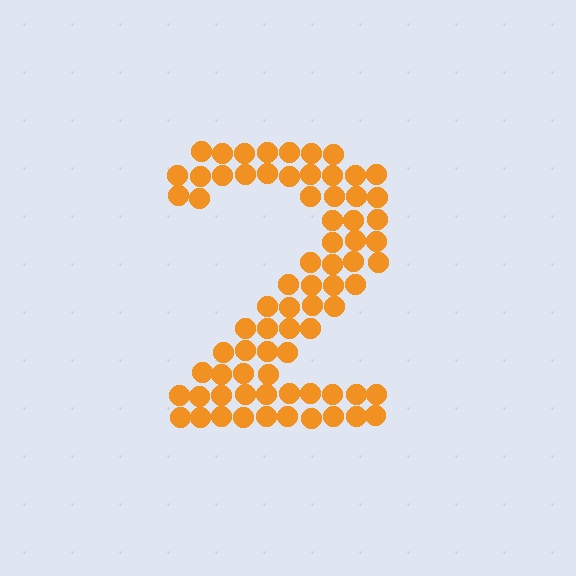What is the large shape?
The large shape is the digit 2.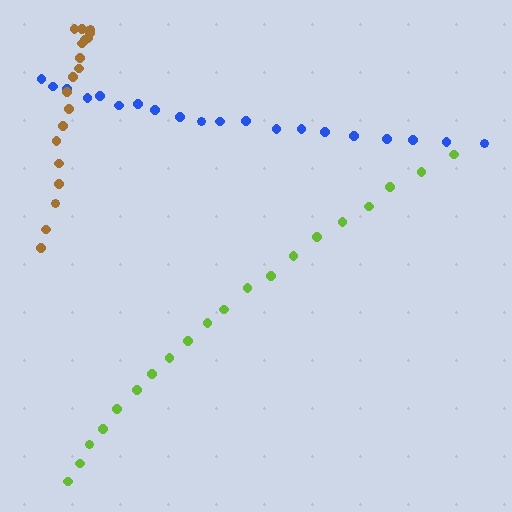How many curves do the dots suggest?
There are 3 distinct paths.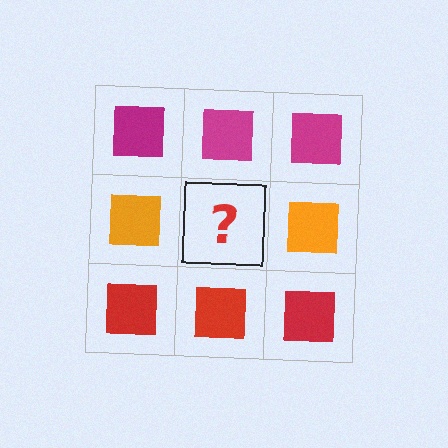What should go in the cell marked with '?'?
The missing cell should contain an orange square.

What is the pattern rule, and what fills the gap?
The rule is that each row has a consistent color. The gap should be filled with an orange square.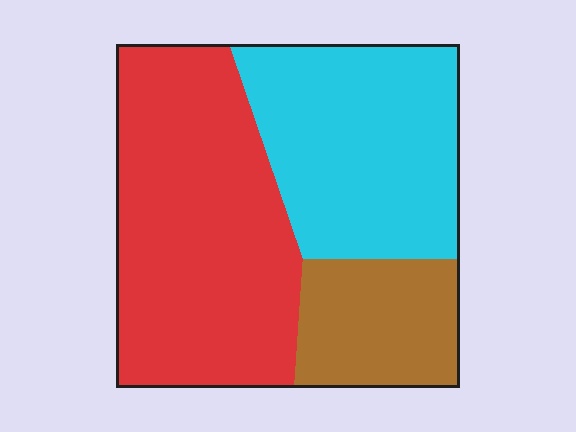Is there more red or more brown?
Red.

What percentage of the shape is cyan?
Cyan takes up about one third (1/3) of the shape.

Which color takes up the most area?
Red, at roughly 45%.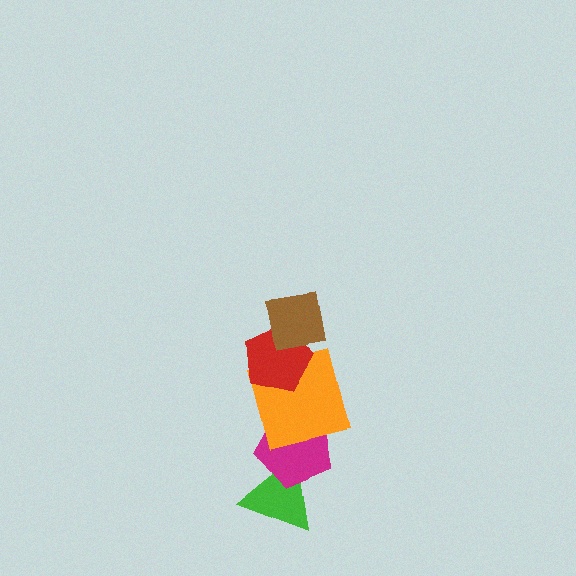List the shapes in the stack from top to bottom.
From top to bottom: the brown square, the red pentagon, the orange square, the magenta pentagon, the green triangle.